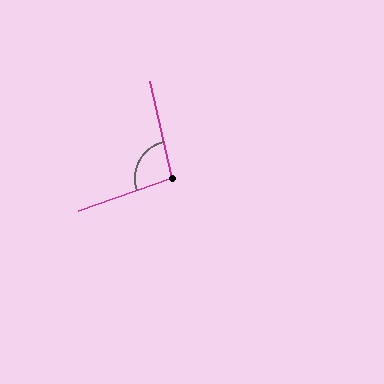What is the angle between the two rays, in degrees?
Approximately 97 degrees.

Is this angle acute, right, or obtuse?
It is obtuse.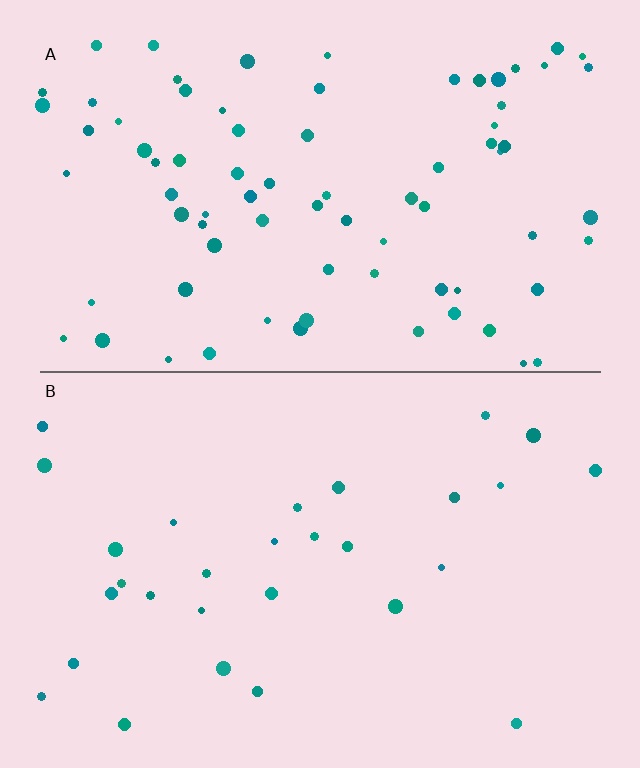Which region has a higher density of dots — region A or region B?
A (the top).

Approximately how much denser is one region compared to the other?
Approximately 2.7× — region A over region B.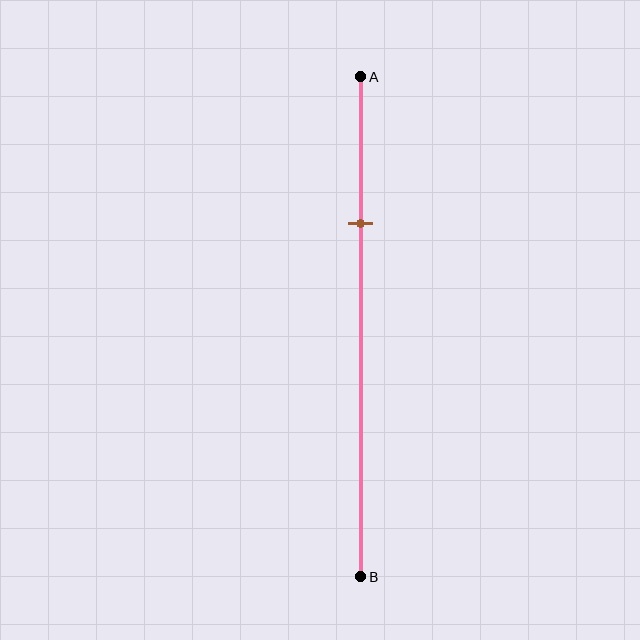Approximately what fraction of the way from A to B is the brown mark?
The brown mark is approximately 30% of the way from A to B.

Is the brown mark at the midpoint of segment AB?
No, the mark is at about 30% from A, not at the 50% midpoint.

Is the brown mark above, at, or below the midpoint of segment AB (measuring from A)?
The brown mark is above the midpoint of segment AB.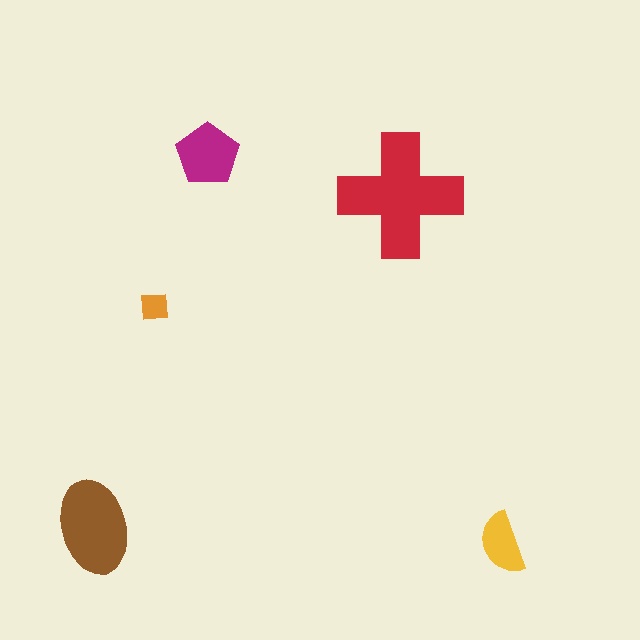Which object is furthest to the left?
The brown ellipse is leftmost.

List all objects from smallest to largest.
The orange square, the yellow semicircle, the magenta pentagon, the brown ellipse, the red cross.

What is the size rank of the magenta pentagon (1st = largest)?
3rd.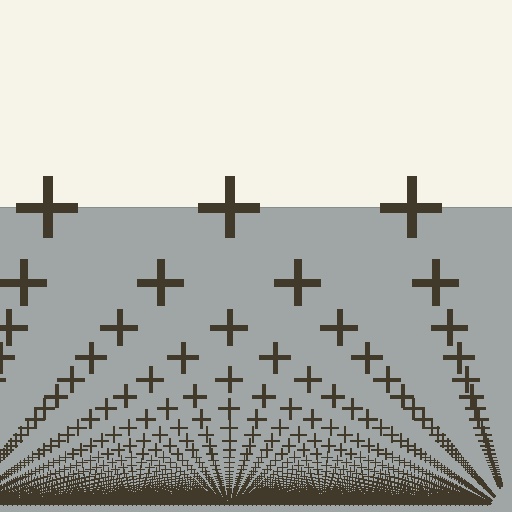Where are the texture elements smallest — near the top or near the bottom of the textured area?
Near the bottom.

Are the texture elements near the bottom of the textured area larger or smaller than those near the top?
Smaller. The gradient is inverted — elements near the bottom are smaller and denser.